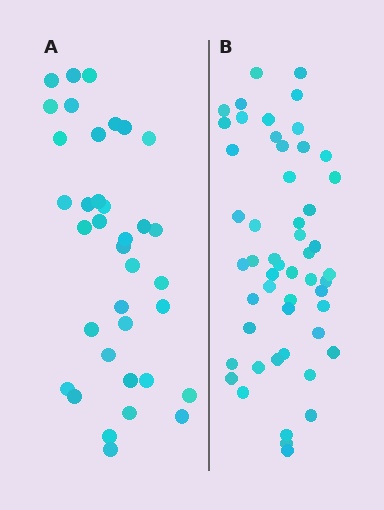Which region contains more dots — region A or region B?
Region B (the right region) has more dots.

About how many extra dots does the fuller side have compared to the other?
Region B has approximately 15 more dots than region A.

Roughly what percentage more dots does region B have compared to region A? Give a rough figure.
About 45% more.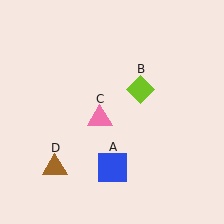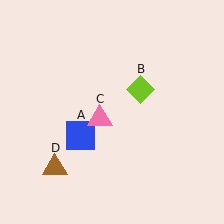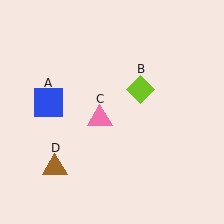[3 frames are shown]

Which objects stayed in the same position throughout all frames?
Lime diamond (object B) and pink triangle (object C) and brown triangle (object D) remained stationary.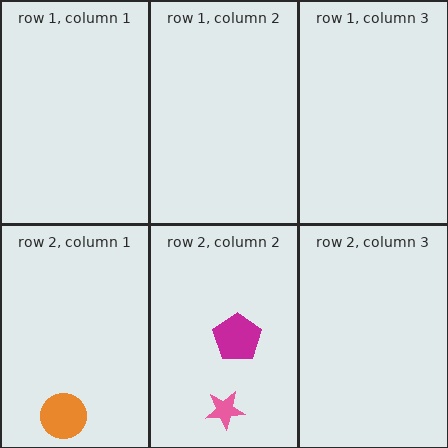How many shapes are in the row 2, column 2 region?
2.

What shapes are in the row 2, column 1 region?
The orange circle.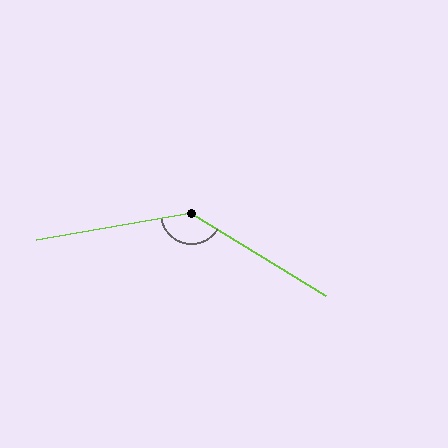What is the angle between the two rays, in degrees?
Approximately 139 degrees.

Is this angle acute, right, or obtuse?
It is obtuse.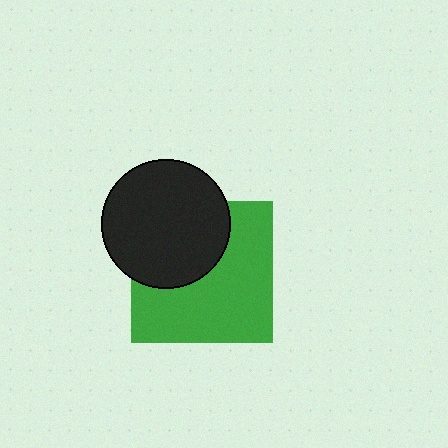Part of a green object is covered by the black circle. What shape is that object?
It is a square.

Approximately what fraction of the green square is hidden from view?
Roughly 38% of the green square is hidden behind the black circle.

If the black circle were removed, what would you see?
You would see the complete green square.